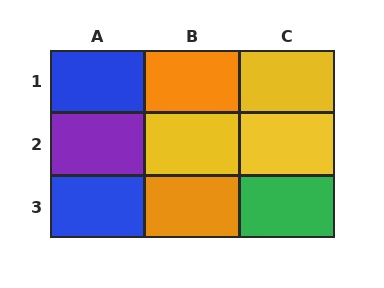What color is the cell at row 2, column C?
Yellow.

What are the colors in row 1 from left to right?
Blue, orange, yellow.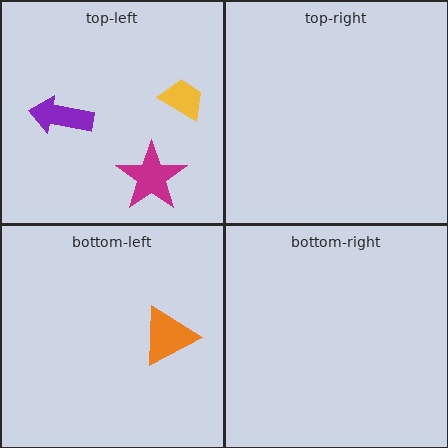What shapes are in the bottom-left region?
The orange triangle.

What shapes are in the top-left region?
The purple arrow, the yellow trapezoid, the magenta star.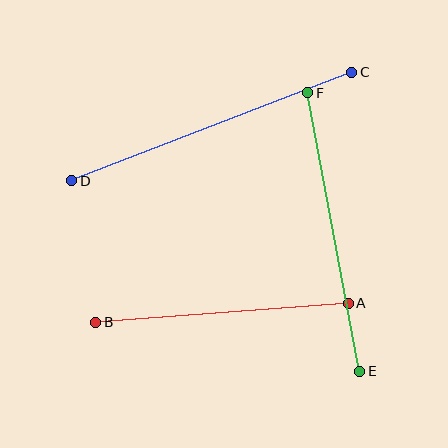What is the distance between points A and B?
The distance is approximately 253 pixels.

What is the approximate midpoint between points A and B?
The midpoint is at approximately (222, 313) pixels.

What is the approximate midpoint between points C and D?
The midpoint is at approximately (212, 127) pixels.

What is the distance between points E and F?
The distance is approximately 284 pixels.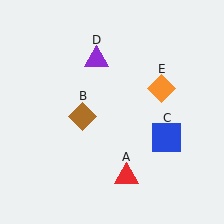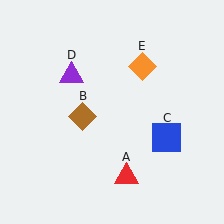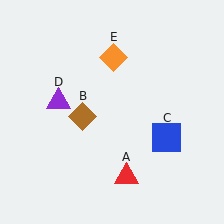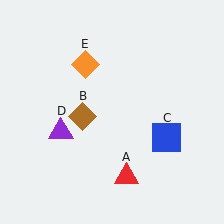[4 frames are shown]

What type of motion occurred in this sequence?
The purple triangle (object D), orange diamond (object E) rotated counterclockwise around the center of the scene.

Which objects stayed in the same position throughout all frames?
Red triangle (object A) and brown diamond (object B) and blue square (object C) remained stationary.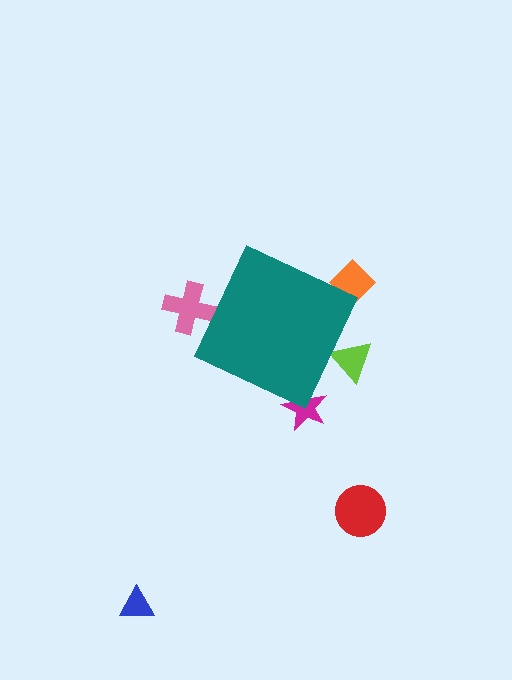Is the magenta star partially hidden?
Yes, the magenta star is partially hidden behind the teal diamond.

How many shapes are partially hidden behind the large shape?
4 shapes are partially hidden.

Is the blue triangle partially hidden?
No, the blue triangle is fully visible.